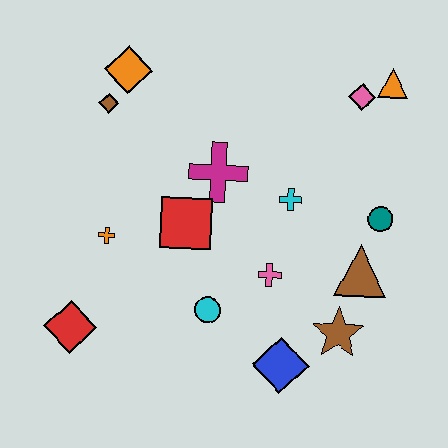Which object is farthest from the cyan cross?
The red diamond is farthest from the cyan cross.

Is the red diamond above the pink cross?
No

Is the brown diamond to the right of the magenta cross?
No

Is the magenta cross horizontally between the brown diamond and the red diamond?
No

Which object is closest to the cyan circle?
The pink cross is closest to the cyan circle.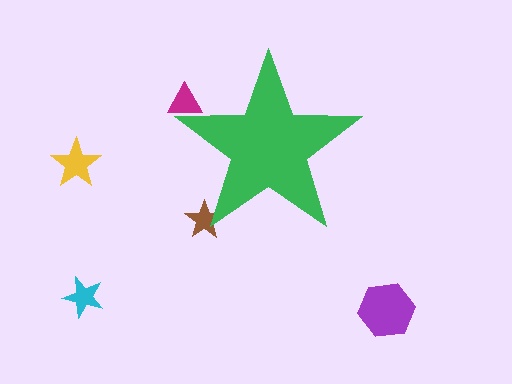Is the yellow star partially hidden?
No, the yellow star is fully visible.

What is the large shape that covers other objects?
A green star.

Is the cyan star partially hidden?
No, the cyan star is fully visible.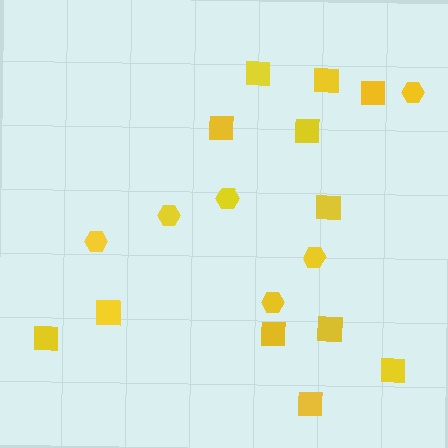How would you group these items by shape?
There are 2 groups: one group of squares (12) and one group of hexagons (6).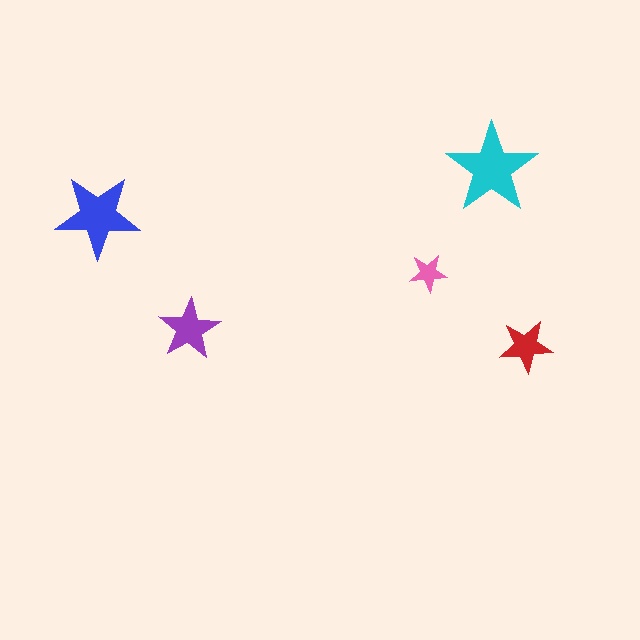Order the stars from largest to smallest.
the cyan one, the blue one, the purple one, the red one, the pink one.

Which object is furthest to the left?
The blue star is leftmost.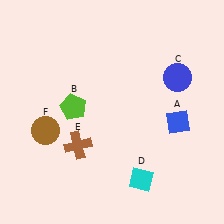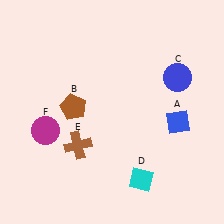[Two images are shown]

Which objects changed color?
B changed from lime to brown. F changed from brown to magenta.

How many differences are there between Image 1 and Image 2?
There are 2 differences between the two images.